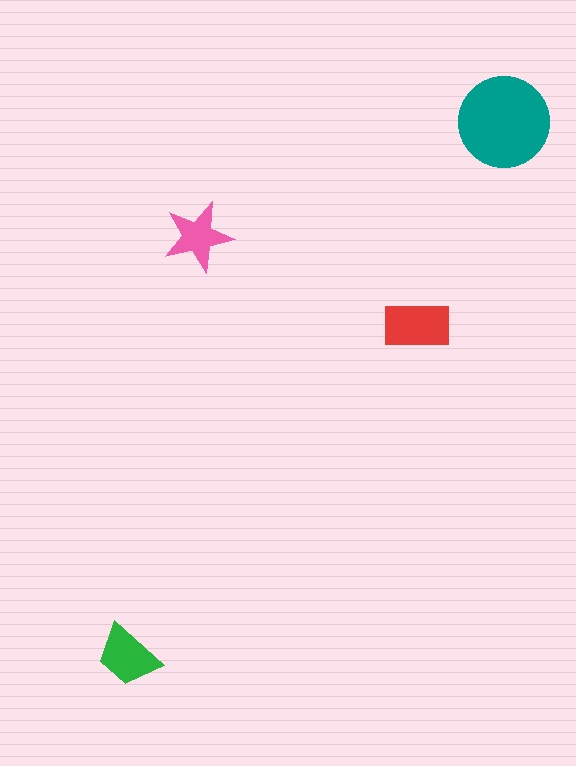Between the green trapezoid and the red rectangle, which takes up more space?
The red rectangle.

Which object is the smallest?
The pink star.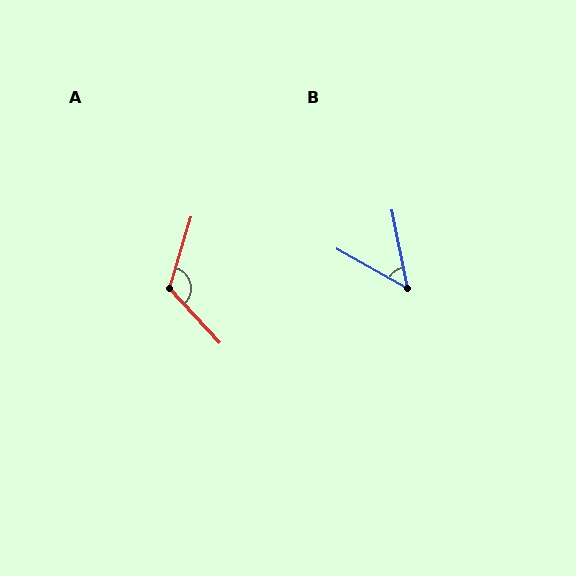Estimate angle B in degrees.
Approximately 49 degrees.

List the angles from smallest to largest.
B (49°), A (120°).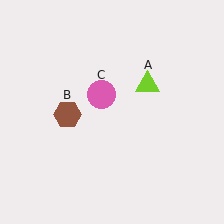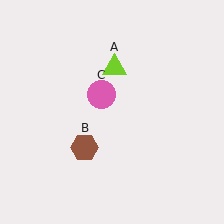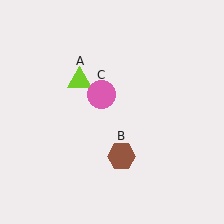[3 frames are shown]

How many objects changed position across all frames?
2 objects changed position: lime triangle (object A), brown hexagon (object B).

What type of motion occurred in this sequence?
The lime triangle (object A), brown hexagon (object B) rotated counterclockwise around the center of the scene.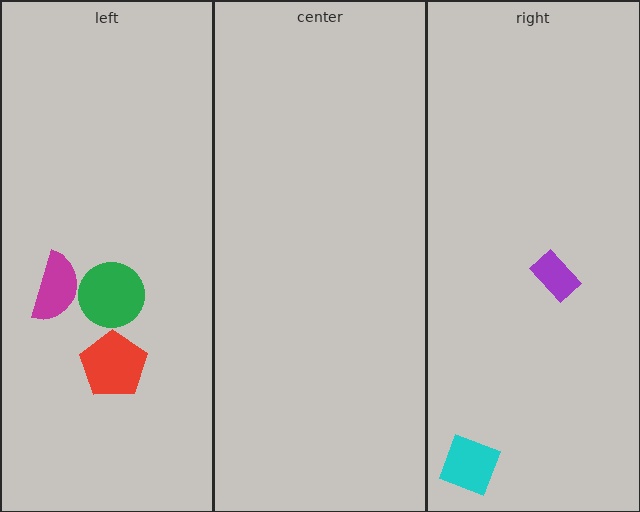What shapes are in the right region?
The cyan diamond, the purple rectangle.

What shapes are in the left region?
The red pentagon, the magenta semicircle, the green circle.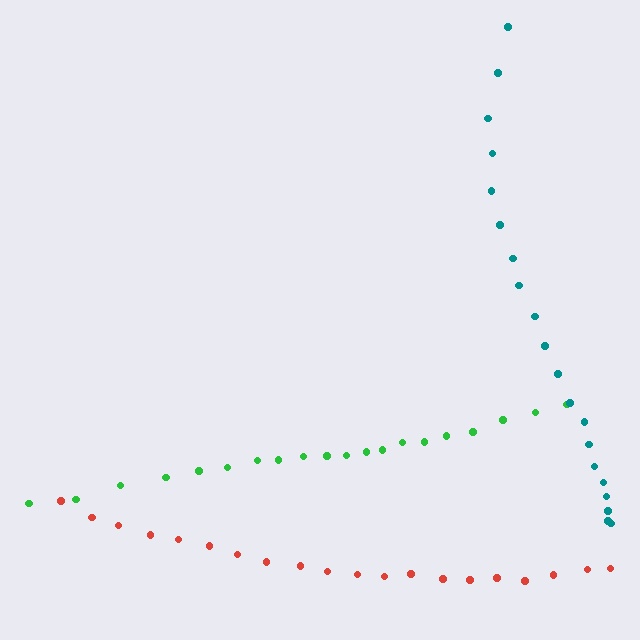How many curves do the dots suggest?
There are 3 distinct paths.